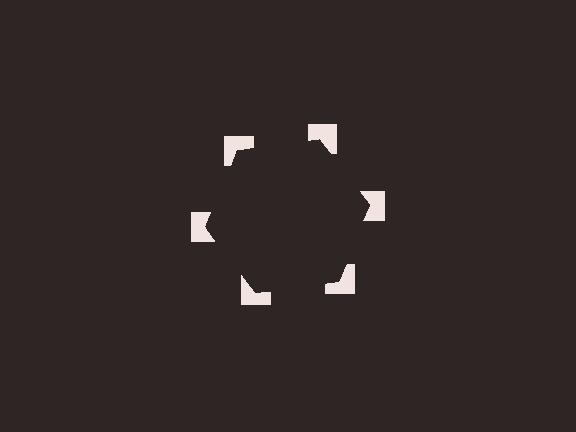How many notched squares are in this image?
There are 6 — one at each vertex of the illusory hexagon.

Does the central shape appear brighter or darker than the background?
It typically appears slightly darker than the background, even though no actual brightness change is drawn.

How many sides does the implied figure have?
6 sides.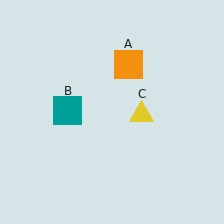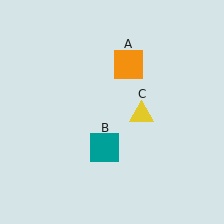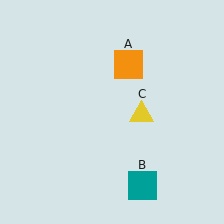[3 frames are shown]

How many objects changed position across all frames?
1 object changed position: teal square (object B).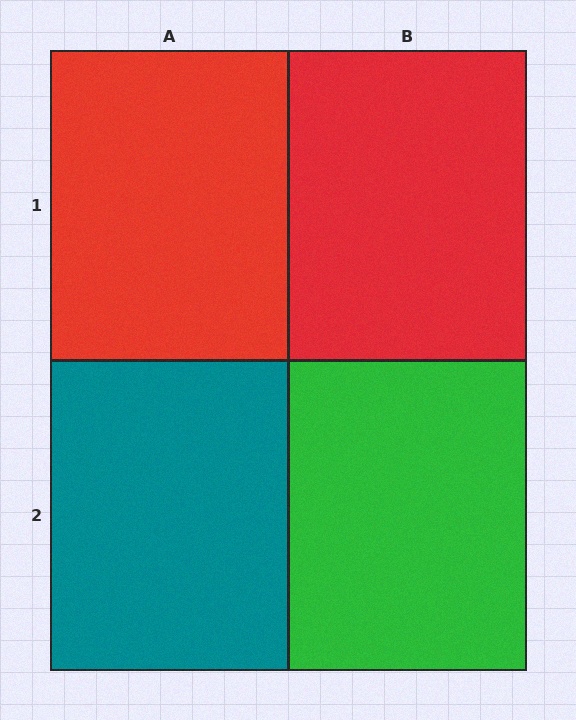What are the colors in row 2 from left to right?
Teal, green.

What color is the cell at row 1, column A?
Red.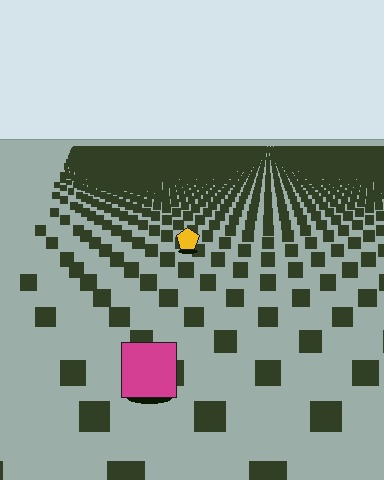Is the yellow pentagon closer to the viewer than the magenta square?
No. The magenta square is closer — you can tell from the texture gradient: the ground texture is coarser near it.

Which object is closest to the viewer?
The magenta square is closest. The texture marks near it are larger and more spread out.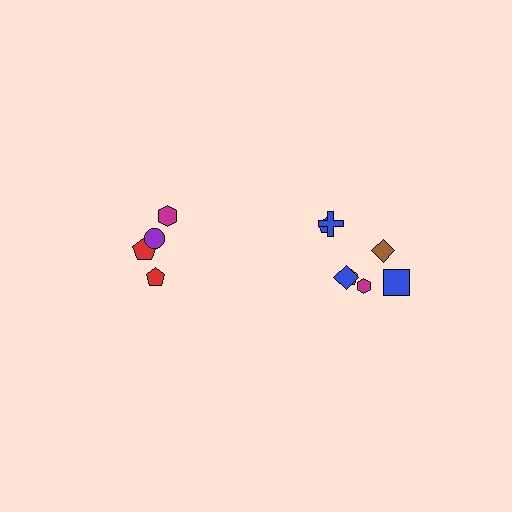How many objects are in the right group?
There are 7 objects.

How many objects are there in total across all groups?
There are 11 objects.